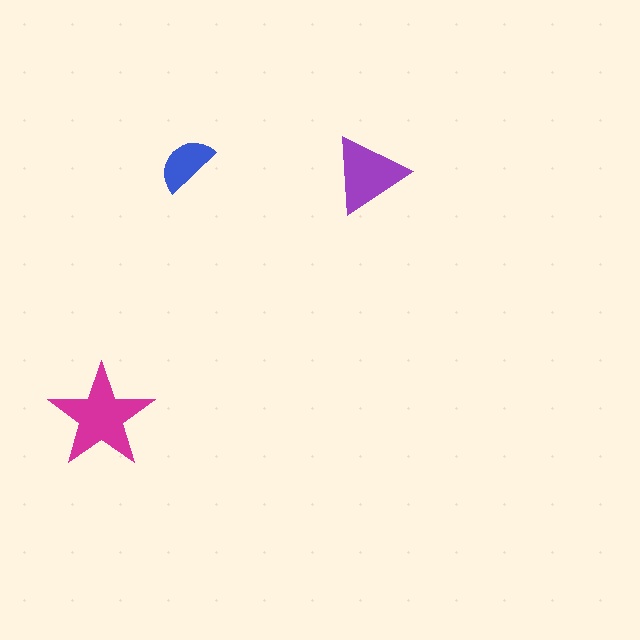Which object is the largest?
The magenta star.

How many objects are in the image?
There are 3 objects in the image.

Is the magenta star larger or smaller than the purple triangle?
Larger.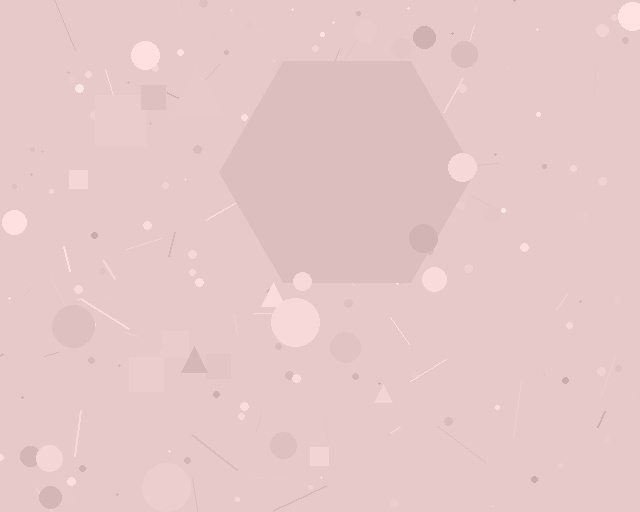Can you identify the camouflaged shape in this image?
The camouflaged shape is a hexagon.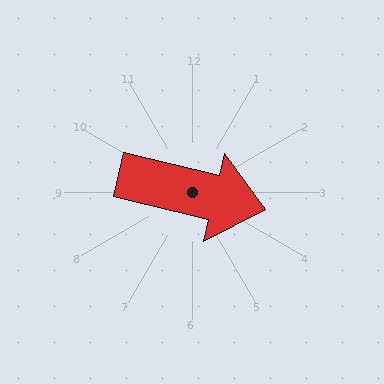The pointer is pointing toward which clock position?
Roughly 3 o'clock.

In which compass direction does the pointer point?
East.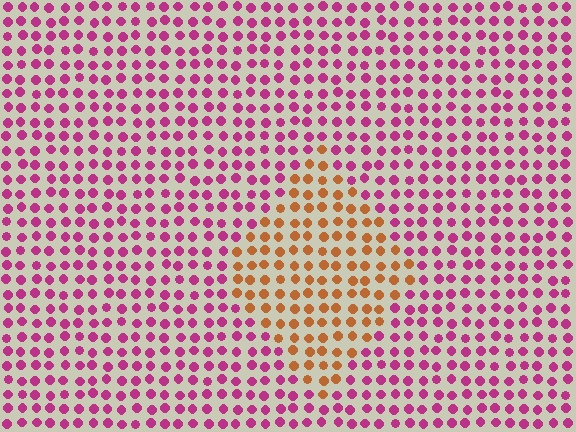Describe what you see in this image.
The image is filled with small magenta elements in a uniform arrangement. A diamond-shaped region is visible where the elements are tinted to a slightly different hue, forming a subtle color boundary.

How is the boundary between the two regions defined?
The boundary is defined purely by a slight shift in hue (about 62 degrees). Spacing, size, and orientation are identical on both sides.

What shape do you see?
I see a diamond.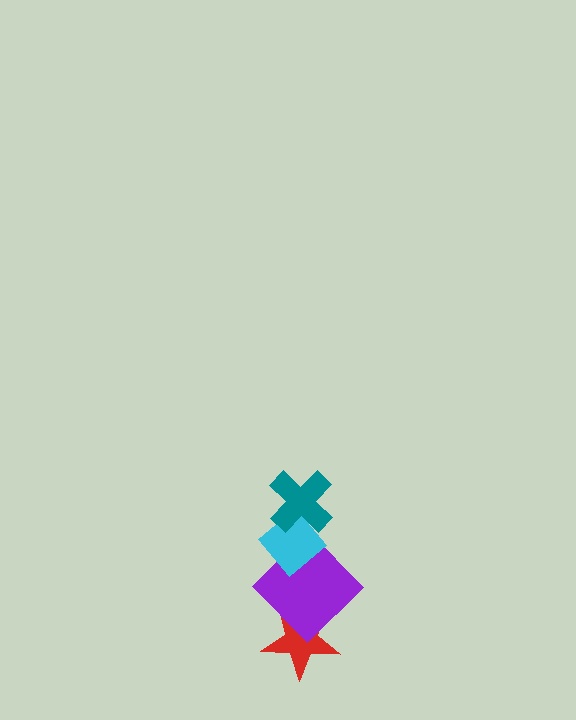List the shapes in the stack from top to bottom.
From top to bottom: the teal cross, the cyan diamond, the purple diamond, the red star.